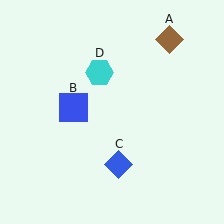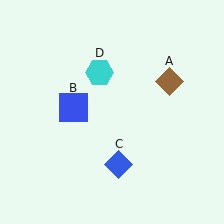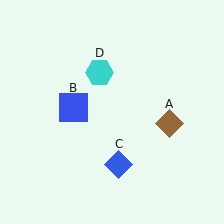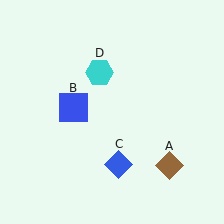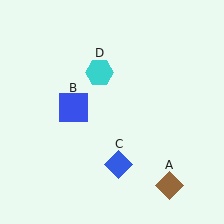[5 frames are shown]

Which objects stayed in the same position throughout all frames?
Blue square (object B) and blue diamond (object C) and cyan hexagon (object D) remained stationary.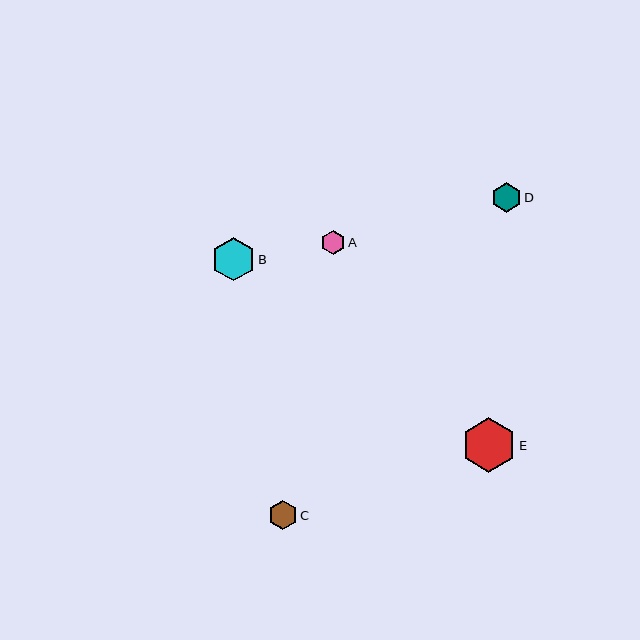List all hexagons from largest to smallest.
From largest to smallest: E, B, D, C, A.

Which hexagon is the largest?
Hexagon E is the largest with a size of approximately 55 pixels.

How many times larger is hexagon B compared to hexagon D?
Hexagon B is approximately 1.5 times the size of hexagon D.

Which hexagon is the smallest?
Hexagon A is the smallest with a size of approximately 24 pixels.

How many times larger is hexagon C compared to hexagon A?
Hexagon C is approximately 1.2 times the size of hexagon A.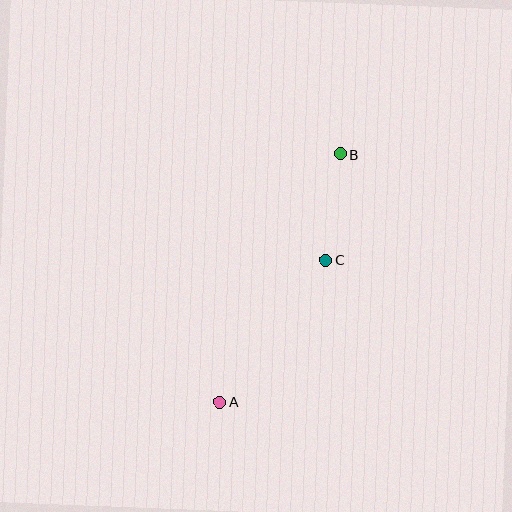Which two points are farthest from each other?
Points A and B are farthest from each other.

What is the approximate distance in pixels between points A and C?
The distance between A and C is approximately 177 pixels.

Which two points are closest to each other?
Points B and C are closest to each other.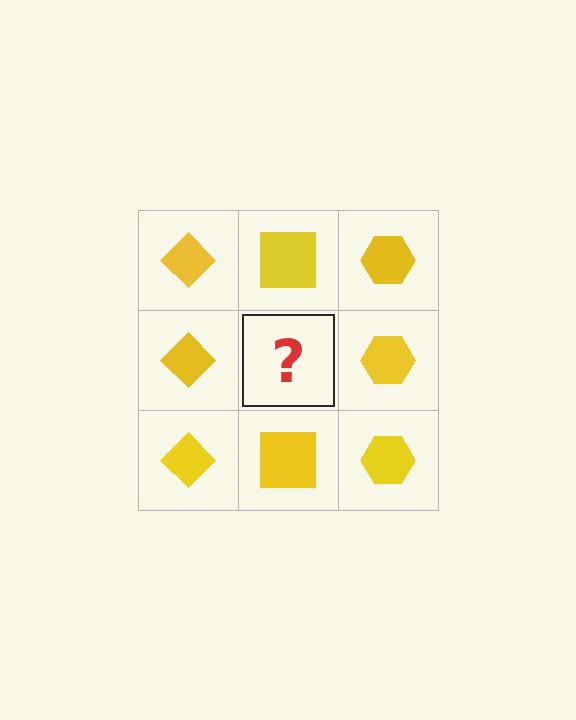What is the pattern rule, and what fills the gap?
The rule is that each column has a consistent shape. The gap should be filled with a yellow square.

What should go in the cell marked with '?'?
The missing cell should contain a yellow square.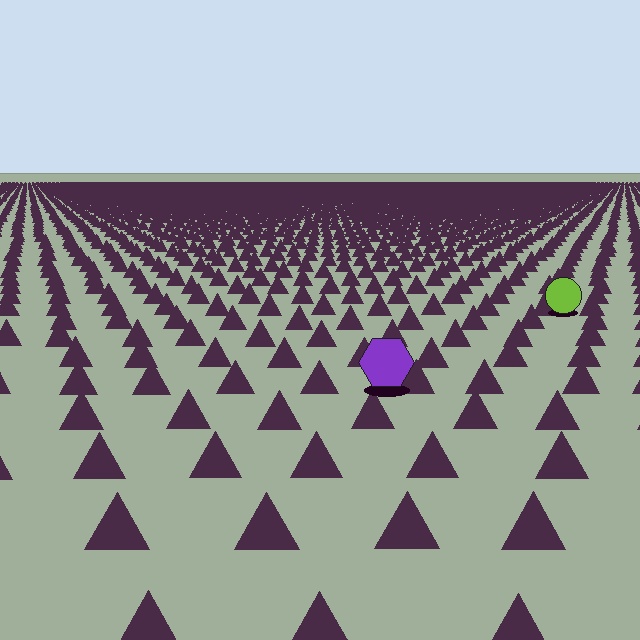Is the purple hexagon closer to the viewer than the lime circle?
Yes. The purple hexagon is closer — you can tell from the texture gradient: the ground texture is coarser near it.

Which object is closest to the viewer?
The purple hexagon is closest. The texture marks near it are larger and more spread out.